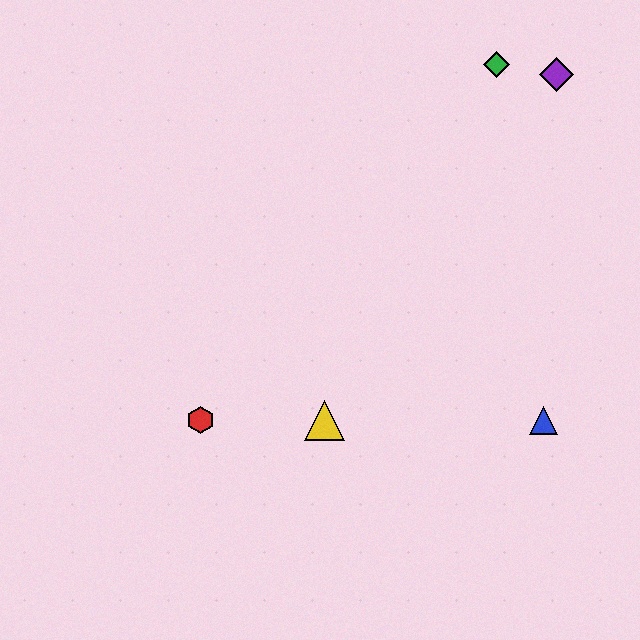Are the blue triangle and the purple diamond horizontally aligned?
No, the blue triangle is at y≈420 and the purple diamond is at y≈74.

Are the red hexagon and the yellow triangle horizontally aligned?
Yes, both are at y≈420.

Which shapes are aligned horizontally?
The red hexagon, the blue triangle, the yellow triangle are aligned horizontally.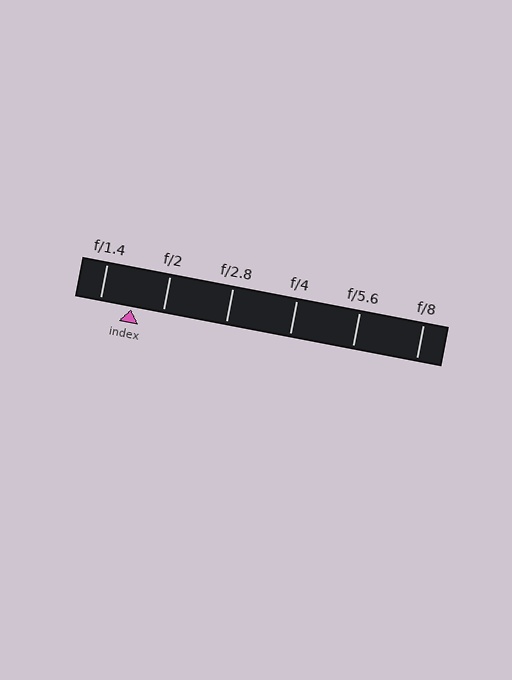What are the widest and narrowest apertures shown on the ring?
The widest aperture shown is f/1.4 and the narrowest is f/8.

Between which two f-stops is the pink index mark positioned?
The index mark is between f/1.4 and f/2.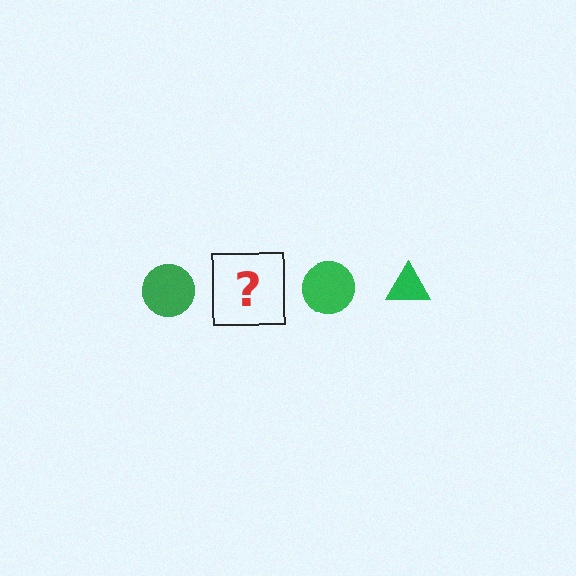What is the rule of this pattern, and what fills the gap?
The rule is that the pattern cycles through circle, triangle shapes in green. The gap should be filled with a green triangle.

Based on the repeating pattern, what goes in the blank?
The blank should be a green triangle.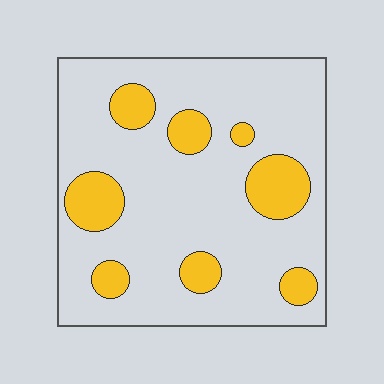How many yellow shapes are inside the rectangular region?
8.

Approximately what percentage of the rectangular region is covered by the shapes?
Approximately 20%.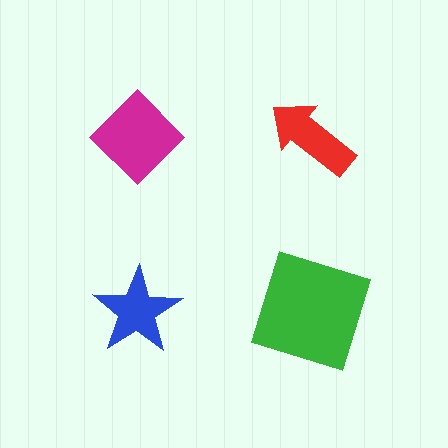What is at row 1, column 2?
A red arrow.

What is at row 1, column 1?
A magenta diamond.